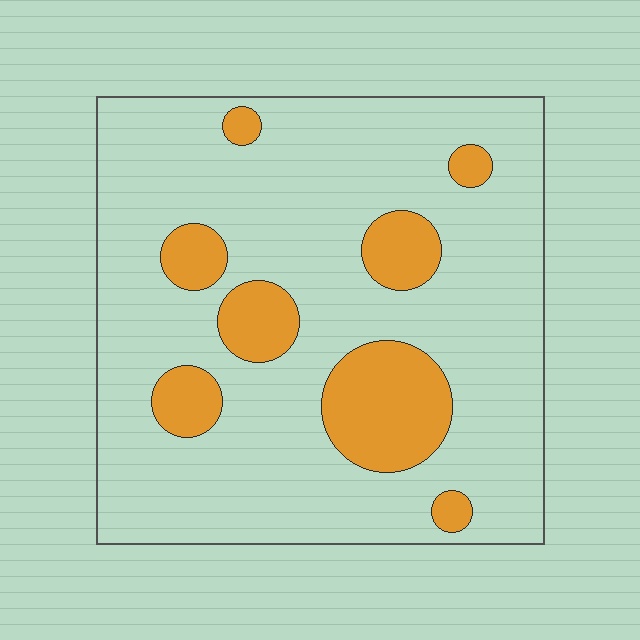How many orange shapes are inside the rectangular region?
8.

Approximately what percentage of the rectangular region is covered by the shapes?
Approximately 20%.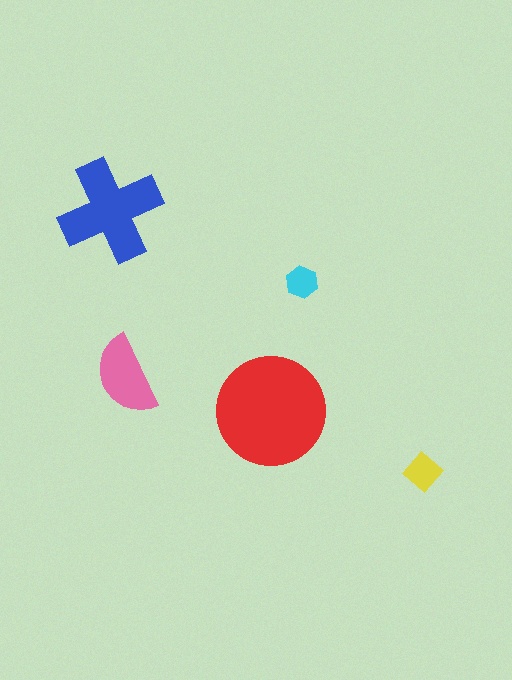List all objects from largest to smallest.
The red circle, the blue cross, the pink semicircle, the yellow diamond, the cyan hexagon.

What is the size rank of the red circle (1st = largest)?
1st.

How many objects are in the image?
There are 5 objects in the image.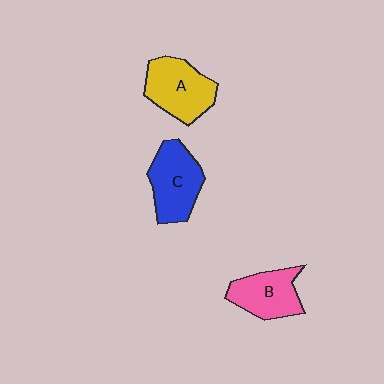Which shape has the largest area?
Shape A (yellow).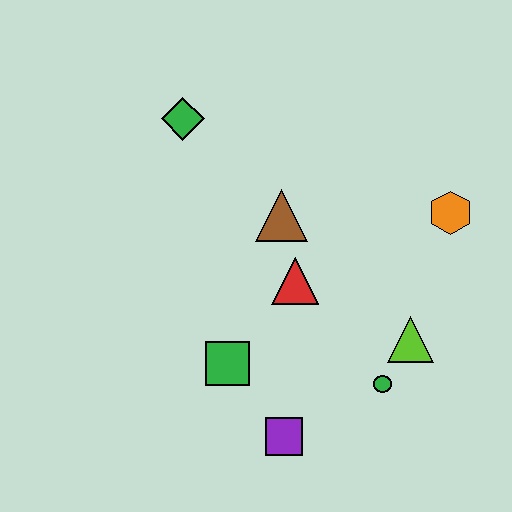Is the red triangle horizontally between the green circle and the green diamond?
Yes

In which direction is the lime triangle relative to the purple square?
The lime triangle is to the right of the purple square.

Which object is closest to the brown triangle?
The red triangle is closest to the brown triangle.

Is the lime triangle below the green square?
No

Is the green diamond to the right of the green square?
No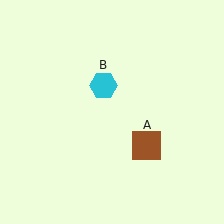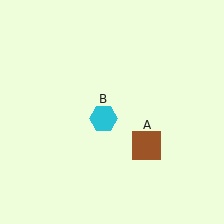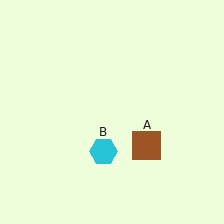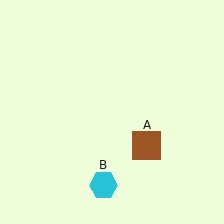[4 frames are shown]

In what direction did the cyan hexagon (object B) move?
The cyan hexagon (object B) moved down.